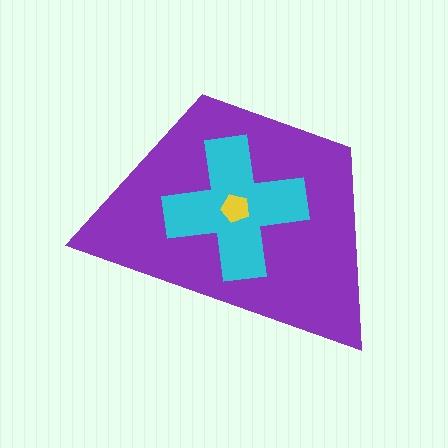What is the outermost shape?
The purple trapezoid.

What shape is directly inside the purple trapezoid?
The cyan cross.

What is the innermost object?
The yellow pentagon.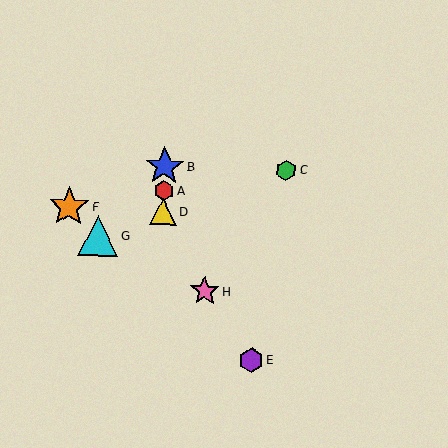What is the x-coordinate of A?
Object A is at x≈164.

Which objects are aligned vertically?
Objects A, B, D are aligned vertically.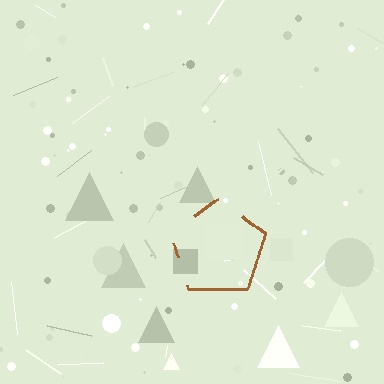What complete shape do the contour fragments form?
The contour fragments form a pentagon.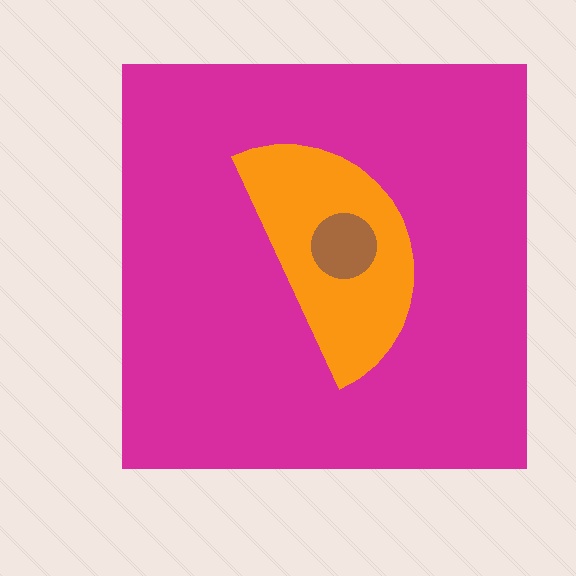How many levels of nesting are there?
3.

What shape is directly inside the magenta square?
The orange semicircle.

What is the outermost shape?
The magenta square.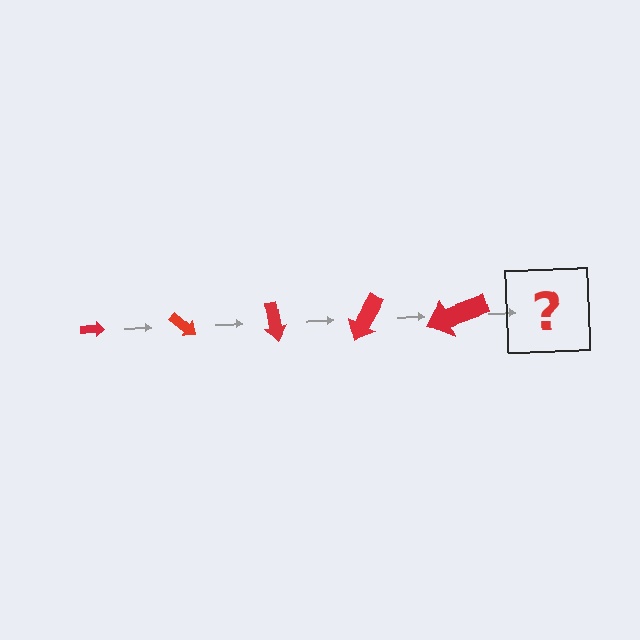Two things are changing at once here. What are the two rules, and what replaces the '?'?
The two rules are that the arrow grows larger each step and it rotates 40 degrees each step. The '?' should be an arrow, larger than the previous one and rotated 200 degrees from the start.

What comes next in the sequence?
The next element should be an arrow, larger than the previous one and rotated 200 degrees from the start.